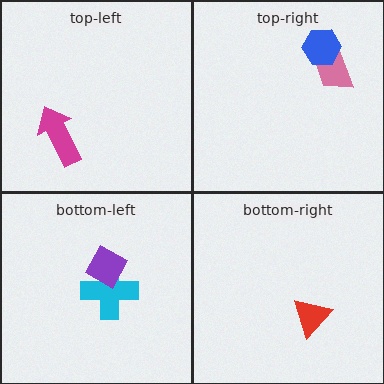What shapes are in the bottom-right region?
The red triangle.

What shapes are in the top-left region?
The magenta arrow.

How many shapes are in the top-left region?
1.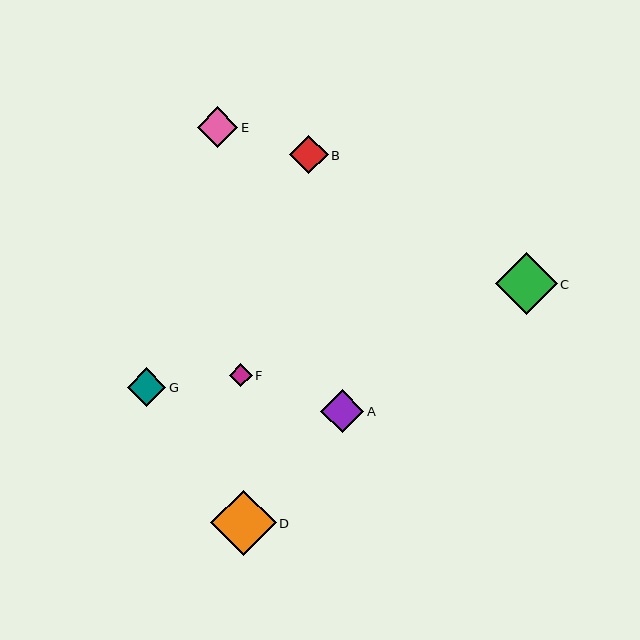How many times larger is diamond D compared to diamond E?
Diamond D is approximately 1.6 times the size of diamond E.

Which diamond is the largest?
Diamond D is the largest with a size of approximately 65 pixels.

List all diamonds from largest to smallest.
From largest to smallest: D, C, A, E, B, G, F.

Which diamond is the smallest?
Diamond F is the smallest with a size of approximately 23 pixels.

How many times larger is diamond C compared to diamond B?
Diamond C is approximately 1.6 times the size of diamond B.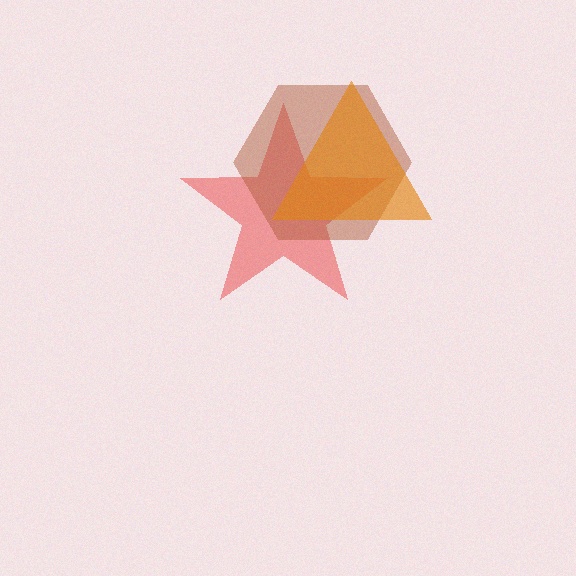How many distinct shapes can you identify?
There are 3 distinct shapes: a red star, a brown hexagon, an orange triangle.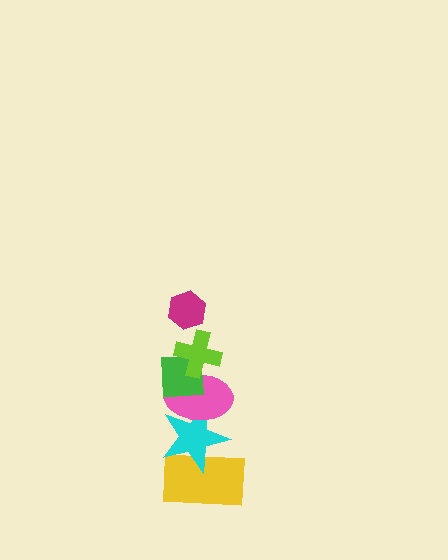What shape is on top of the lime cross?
The magenta hexagon is on top of the lime cross.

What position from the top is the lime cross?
The lime cross is 2nd from the top.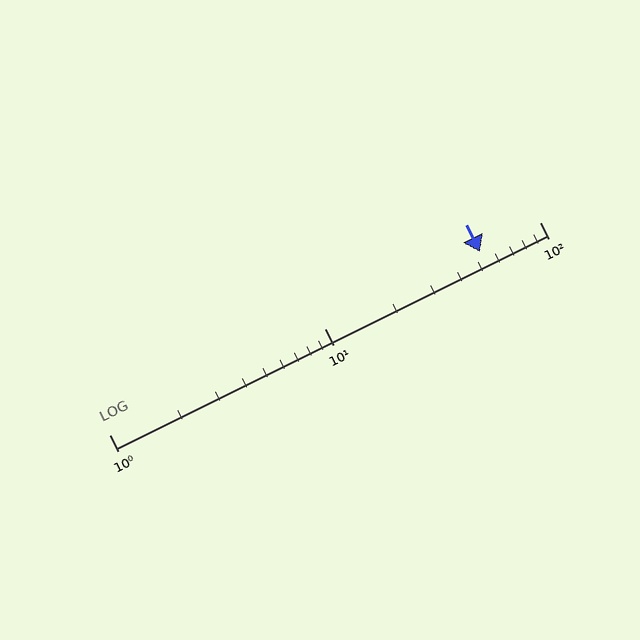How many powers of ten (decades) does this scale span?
The scale spans 2 decades, from 1 to 100.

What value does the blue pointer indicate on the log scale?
The pointer indicates approximately 53.